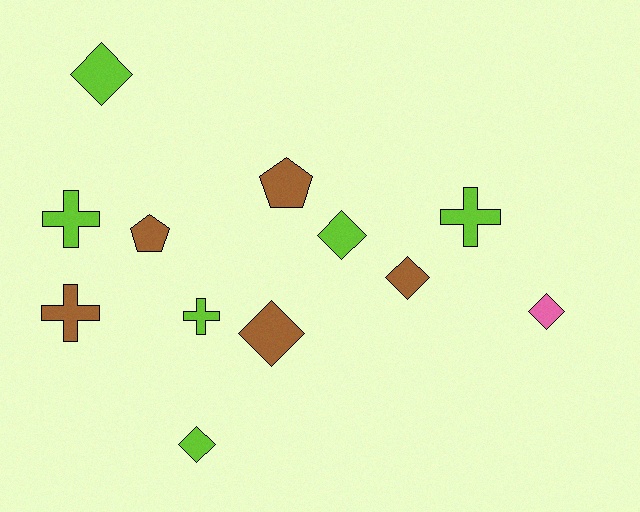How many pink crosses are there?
There are no pink crosses.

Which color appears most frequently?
Lime, with 6 objects.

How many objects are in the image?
There are 12 objects.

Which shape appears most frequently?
Diamond, with 6 objects.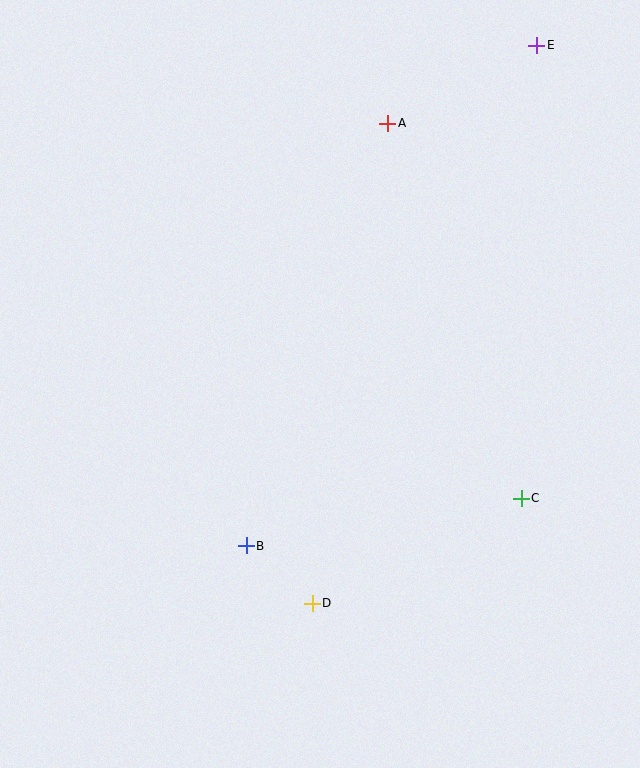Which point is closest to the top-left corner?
Point A is closest to the top-left corner.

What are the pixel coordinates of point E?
Point E is at (537, 45).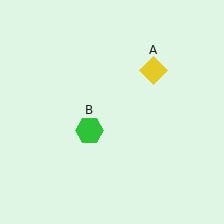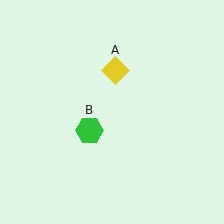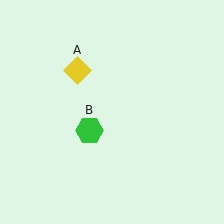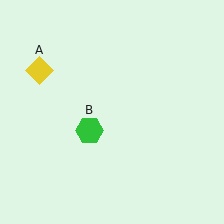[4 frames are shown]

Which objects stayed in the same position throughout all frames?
Green hexagon (object B) remained stationary.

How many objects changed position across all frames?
1 object changed position: yellow diamond (object A).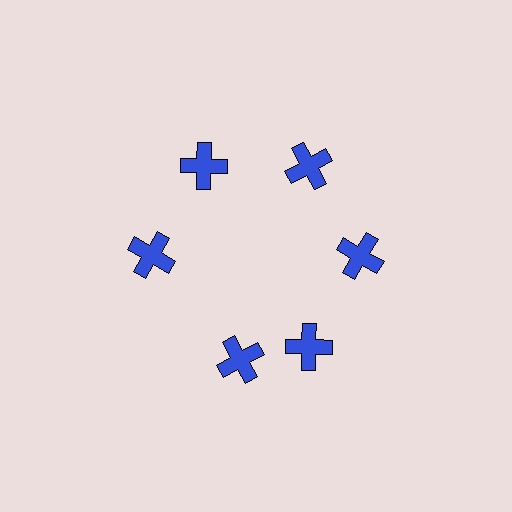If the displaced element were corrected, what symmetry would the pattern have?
It would have 6-fold rotational symmetry — the pattern would map onto itself every 60 degrees.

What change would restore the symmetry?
The symmetry would be restored by rotating it back into even spacing with its neighbors so that all 6 crosses sit at equal angles and equal distance from the center.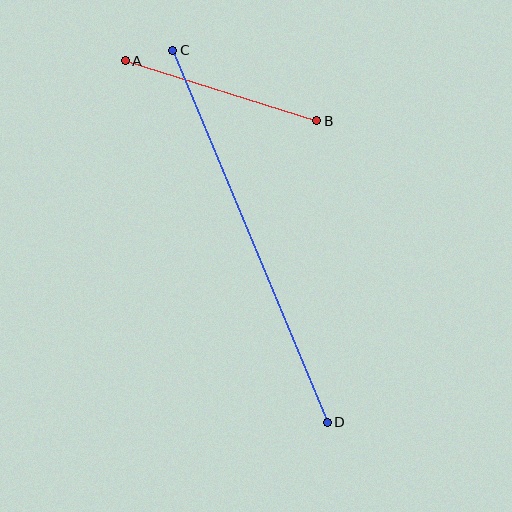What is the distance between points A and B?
The distance is approximately 201 pixels.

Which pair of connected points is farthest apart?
Points C and D are farthest apart.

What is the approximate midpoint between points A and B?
The midpoint is at approximately (221, 91) pixels.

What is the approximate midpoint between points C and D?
The midpoint is at approximately (250, 236) pixels.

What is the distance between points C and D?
The distance is approximately 403 pixels.